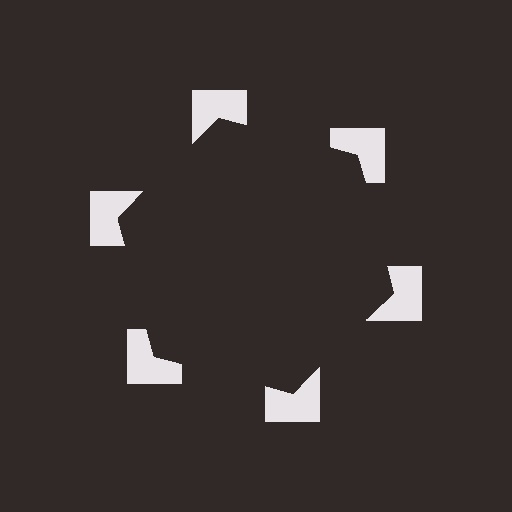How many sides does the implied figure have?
6 sides.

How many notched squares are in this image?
There are 6 — one at each vertex of the illusory hexagon.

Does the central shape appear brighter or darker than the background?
It typically appears slightly darker than the background, even though no actual brightness change is drawn.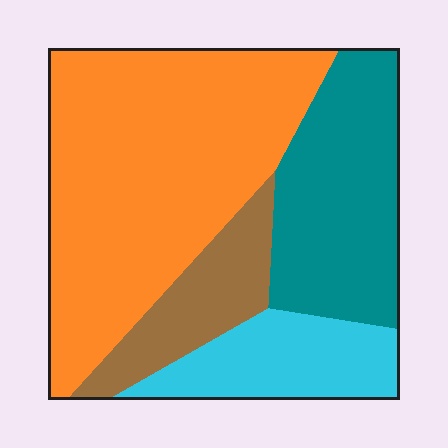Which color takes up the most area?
Orange, at roughly 50%.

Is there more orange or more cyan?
Orange.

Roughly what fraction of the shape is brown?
Brown takes up about one eighth (1/8) of the shape.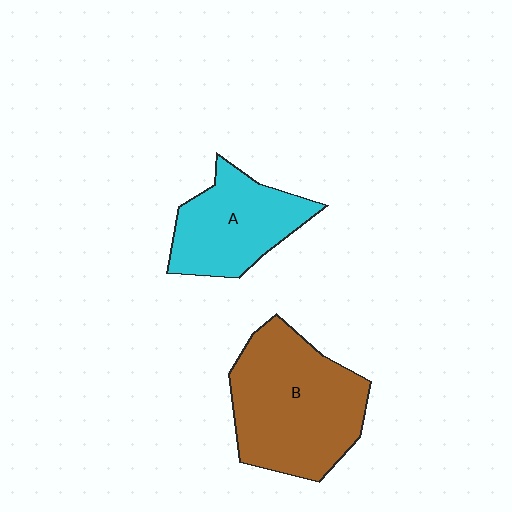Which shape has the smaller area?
Shape A (cyan).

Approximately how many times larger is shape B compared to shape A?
Approximately 1.5 times.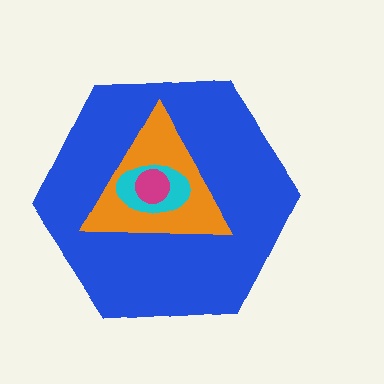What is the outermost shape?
The blue hexagon.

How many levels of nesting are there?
4.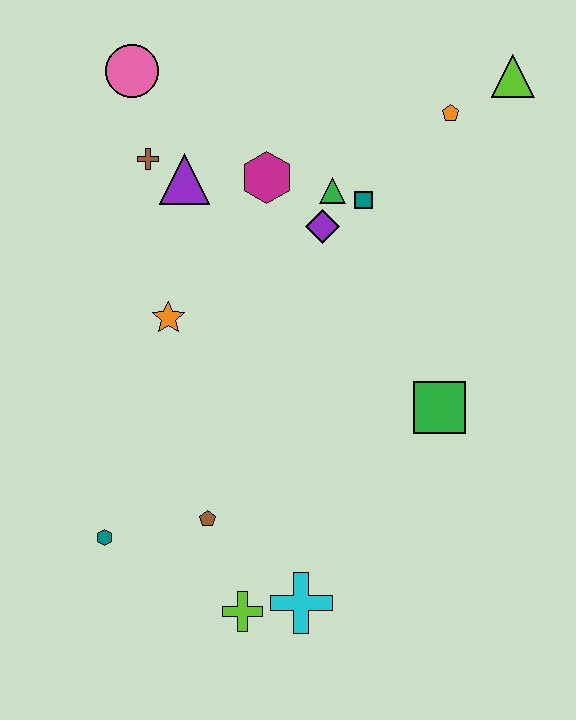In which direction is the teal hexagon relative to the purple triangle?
The teal hexagon is below the purple triangle.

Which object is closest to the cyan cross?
The lime cross is closest to the cyan cross.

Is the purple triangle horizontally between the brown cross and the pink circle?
No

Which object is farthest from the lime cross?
The lime triangle is farthest from the lime cross.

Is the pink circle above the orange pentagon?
Yes